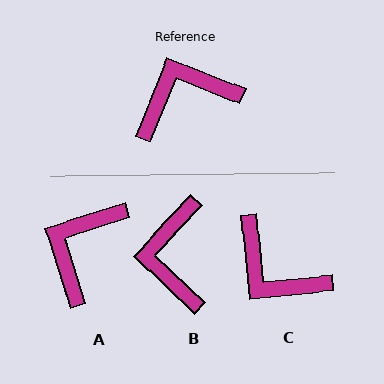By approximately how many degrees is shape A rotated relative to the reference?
Approximately 39 degrees counter-clockwise.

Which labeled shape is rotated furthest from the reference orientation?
C, about 117 degrees away.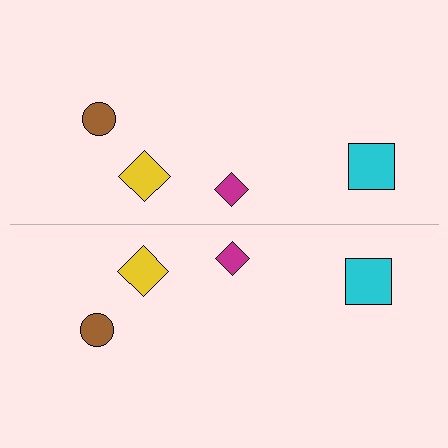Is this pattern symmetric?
Yes, this pattern has bilateral (reflection) symmetry.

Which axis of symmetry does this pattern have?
The pattern has a horizontal axis of symmetry running through the center of the image.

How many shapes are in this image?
There are 8 shapes in this image.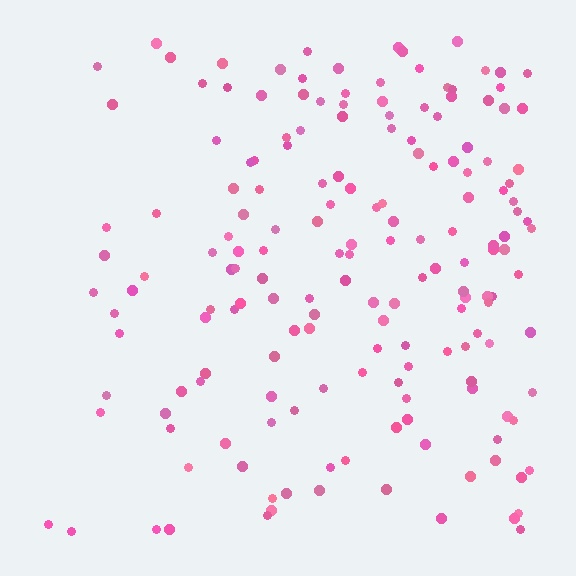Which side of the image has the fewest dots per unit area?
The left.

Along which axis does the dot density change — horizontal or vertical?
Horizontal.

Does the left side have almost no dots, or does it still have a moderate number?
Still a moderate number, just noticeably fewer than the right.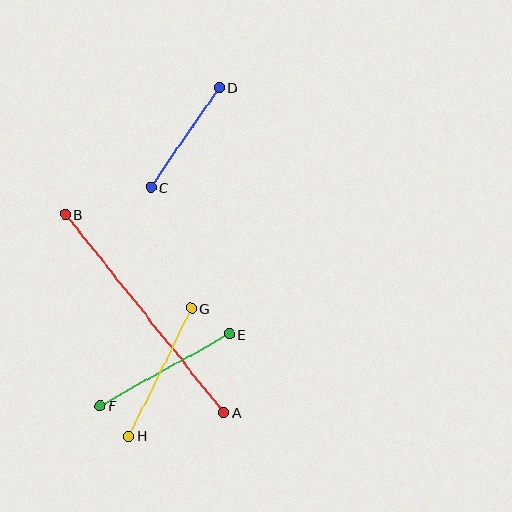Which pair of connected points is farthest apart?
Points A and B are farthest apart.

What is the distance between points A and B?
The distance is approximately 254 pixels.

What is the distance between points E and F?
The distance is approximately 148 pixels.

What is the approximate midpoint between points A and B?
The midpoint is at approximately (145, 313) pixels.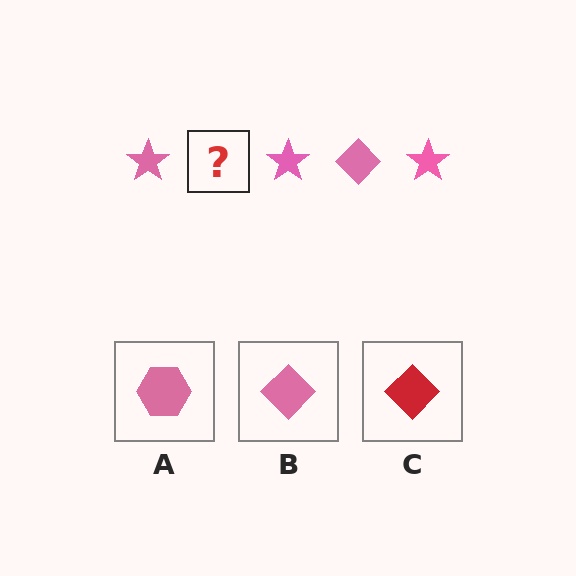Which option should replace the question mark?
Option B.